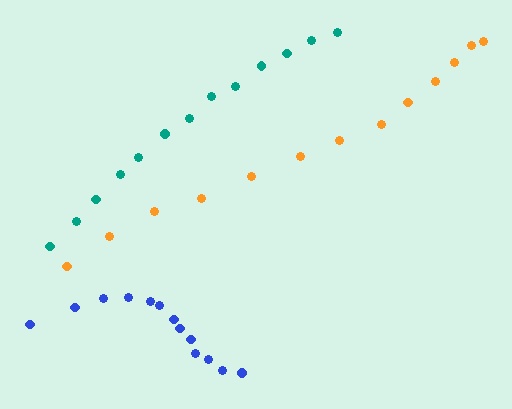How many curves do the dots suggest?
There are 3 distinct paths.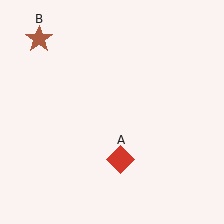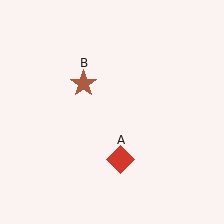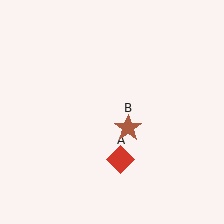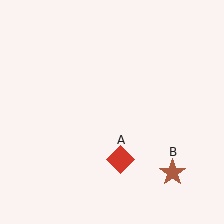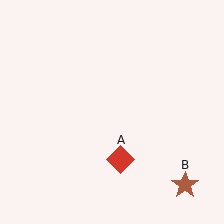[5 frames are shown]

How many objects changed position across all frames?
1 object changed position: brown star (object B).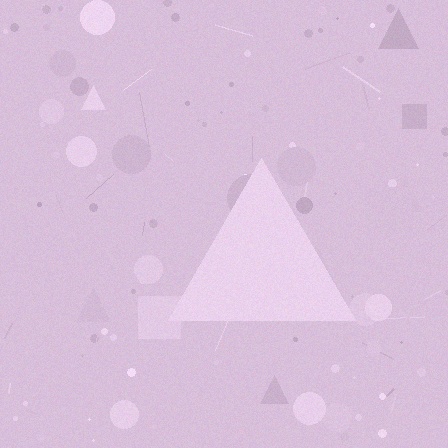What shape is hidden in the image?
A triangle is hidden in the image.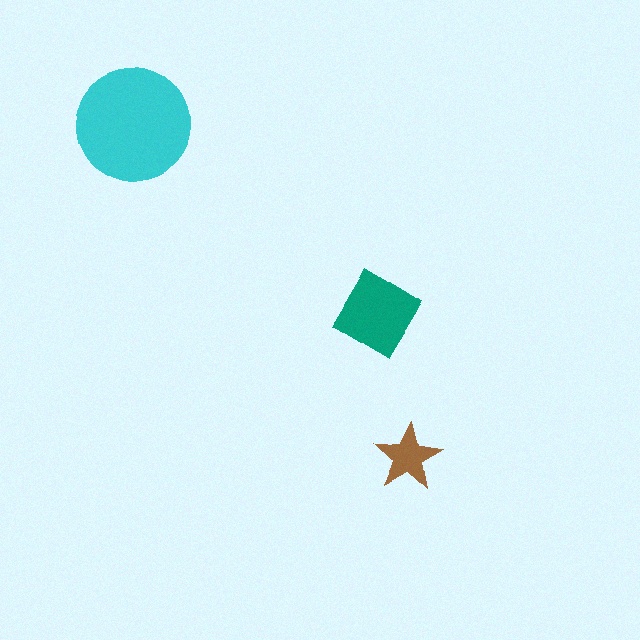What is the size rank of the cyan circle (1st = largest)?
1st.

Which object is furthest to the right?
The brown star is rightmost.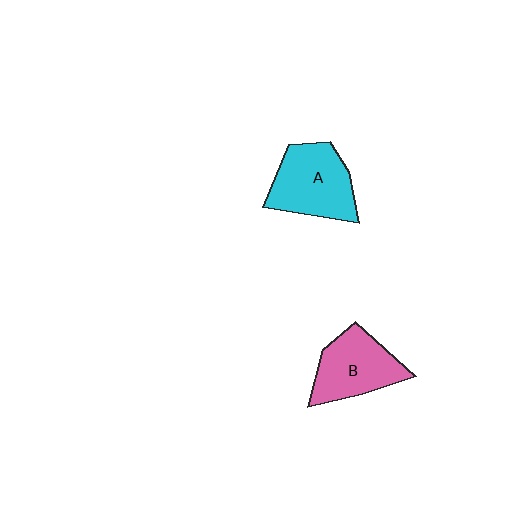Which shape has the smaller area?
Shape B (pink).